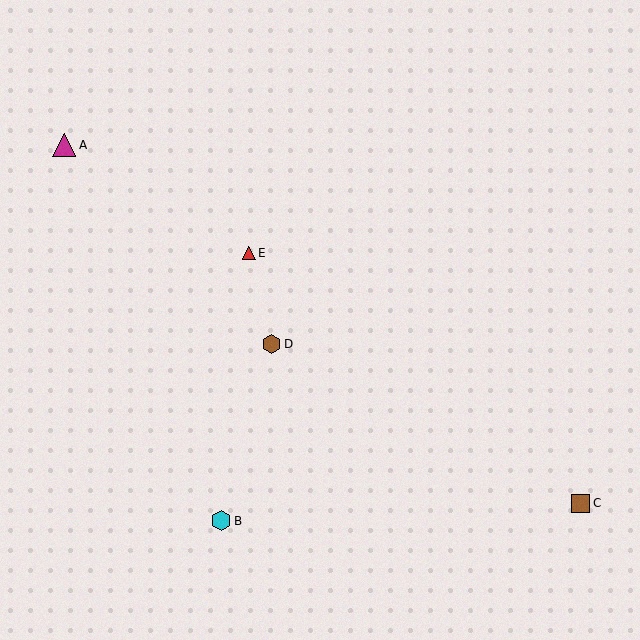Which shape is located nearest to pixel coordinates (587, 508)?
The brown square (labeled C) at (581, 503) is nearest to that location.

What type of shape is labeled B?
Shape B is a cyan hexagon.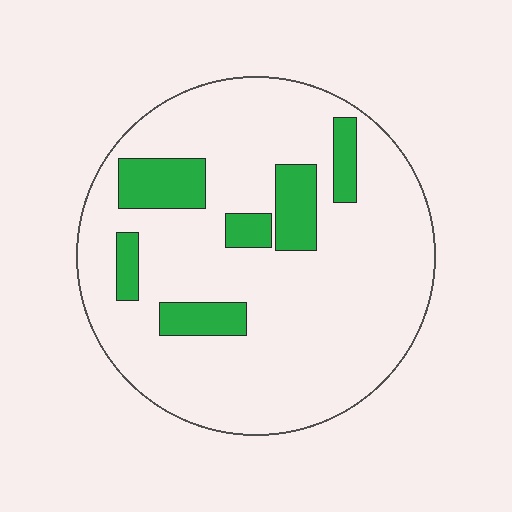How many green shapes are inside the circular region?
6.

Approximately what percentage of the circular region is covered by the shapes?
Approximately 15%.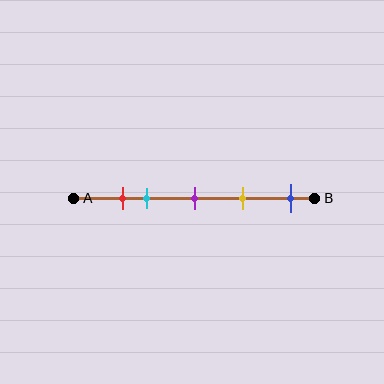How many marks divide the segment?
There are 5 marks dividing the segment.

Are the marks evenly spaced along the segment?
No, the marks are not evenly spaced.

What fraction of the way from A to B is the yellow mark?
The yellow mark is approximately 70% (0.7) of the way from A to B.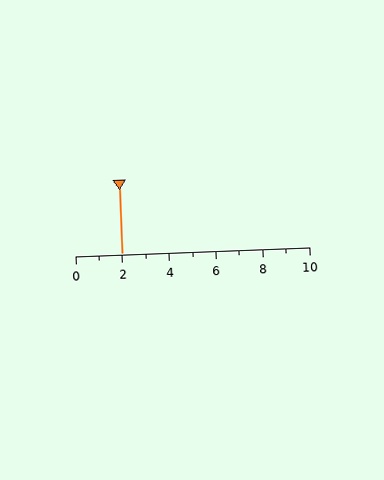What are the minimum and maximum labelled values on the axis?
The axis runs from 0 to 10.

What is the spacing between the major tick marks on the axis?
The major ticks are spaced 2 apart.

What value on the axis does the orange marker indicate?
The marker indicates approximately 2.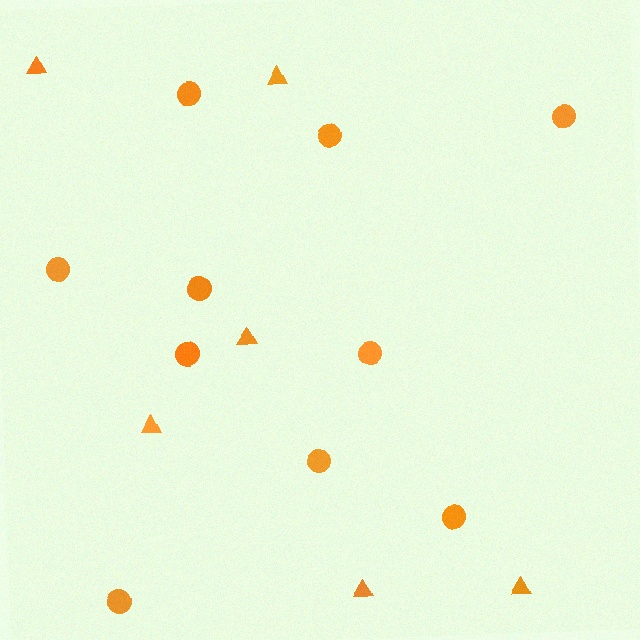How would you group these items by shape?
There are 2 groups: one group of circles (10) and one group of triangles (6).